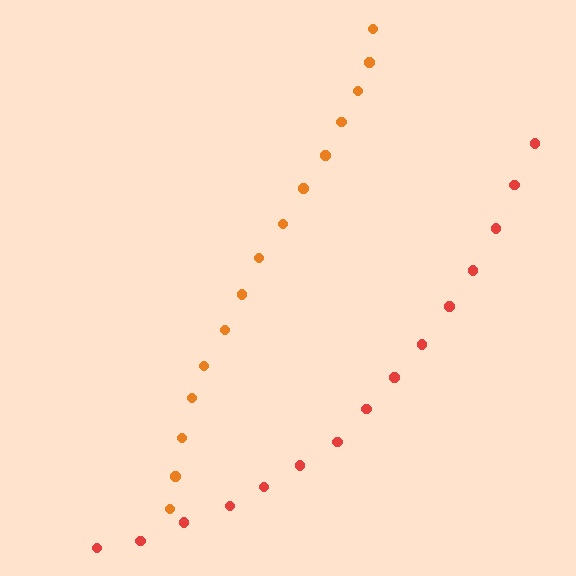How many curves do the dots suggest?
There are 2 distinct paths.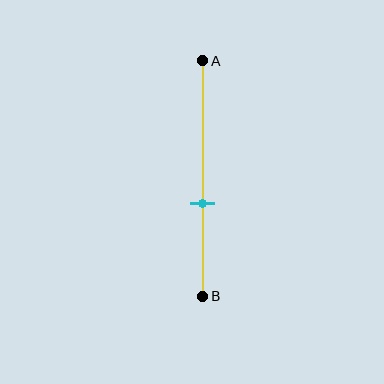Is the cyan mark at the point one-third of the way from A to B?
No, the mark is at about 60% from A, not at the 33% one-third point.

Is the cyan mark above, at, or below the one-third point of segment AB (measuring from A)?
The cyan mark is below the one-third point of segment AB.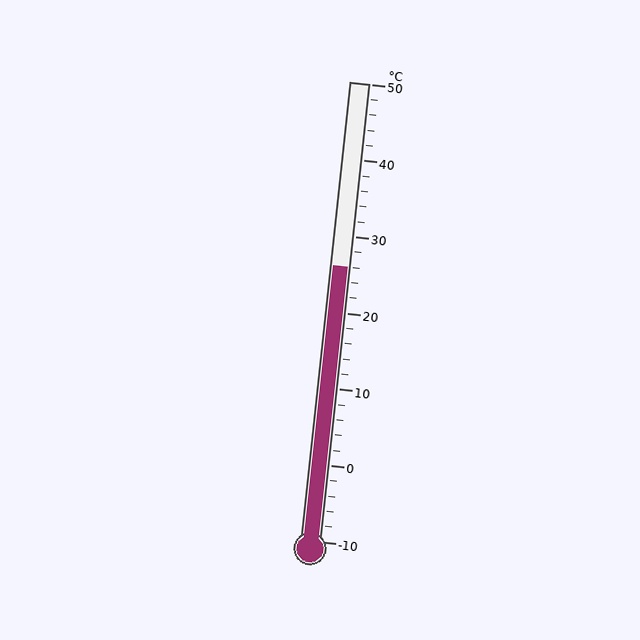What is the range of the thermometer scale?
The thermometer scale ranges from -10°C to 50°C.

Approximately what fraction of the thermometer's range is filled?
The thermometer is filled to approximately 60% of its range.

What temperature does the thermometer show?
The thermometer shows approximately 26°C.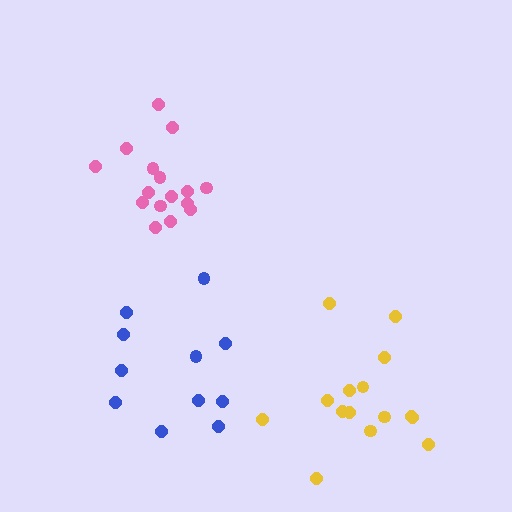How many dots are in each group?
Group 1: 15 dots, Group 2: 16 dots, Group 3: 11 dots (42 total).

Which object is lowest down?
The yellow cluster is bottommost.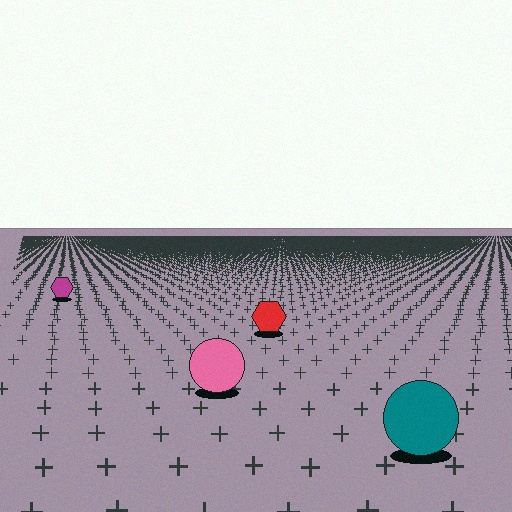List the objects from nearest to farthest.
From nearest to farthest: the teal circle, the pink circle, the red hexagon, the magenta hexagon.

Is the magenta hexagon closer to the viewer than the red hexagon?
No. The red hexagon is closer — you can tell from the texture gradient: the ground texture is coarser near it.